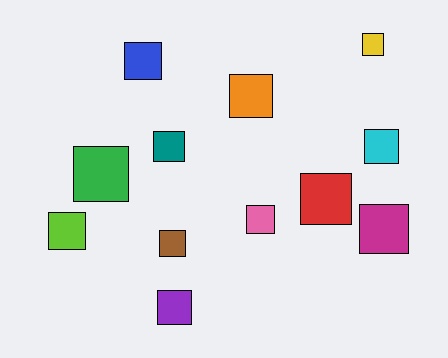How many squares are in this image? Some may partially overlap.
There are 12 squares.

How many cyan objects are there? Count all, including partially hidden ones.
There is 1 cyan object.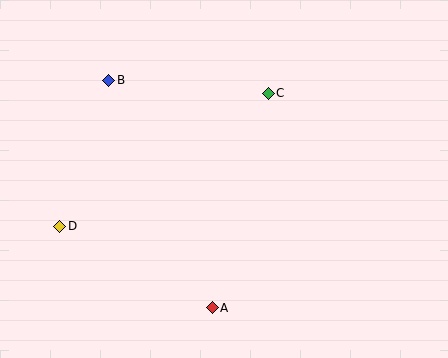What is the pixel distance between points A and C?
The distance between A and C is 221 pixels.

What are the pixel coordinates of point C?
Point C is at (268, 93).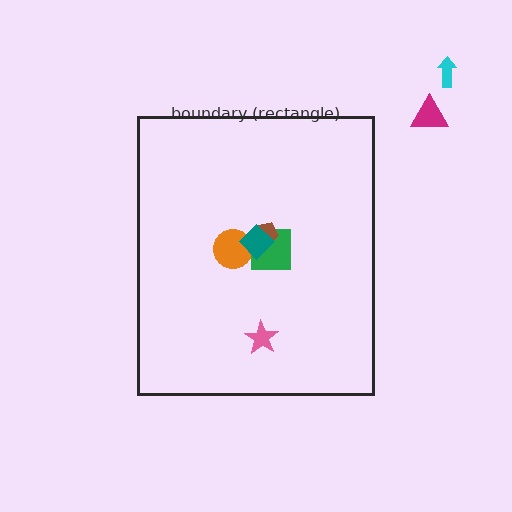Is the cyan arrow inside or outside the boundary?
Outside.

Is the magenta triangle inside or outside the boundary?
Outside.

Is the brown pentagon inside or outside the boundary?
Inside.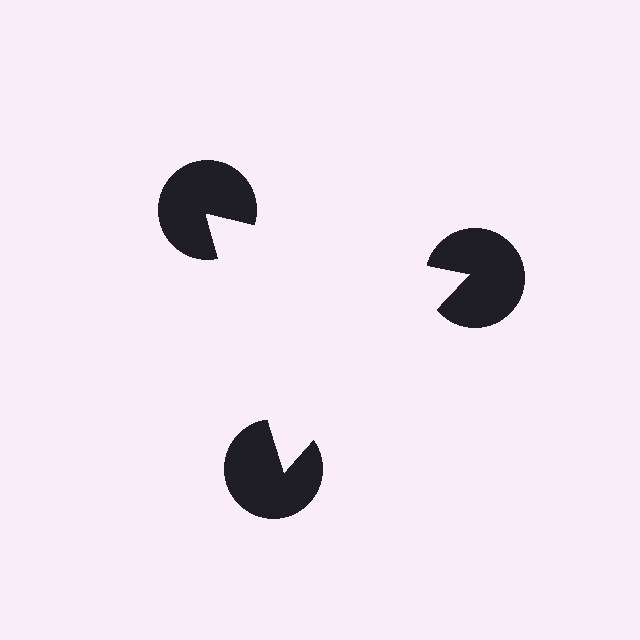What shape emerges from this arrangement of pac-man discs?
An illusory triangle — its edges are inferred from the aligned wedge cuts in the pac-man discs, not physically drawn.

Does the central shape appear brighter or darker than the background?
It typically appears slightly brighter than the background, even though no actual brightness change is drawn.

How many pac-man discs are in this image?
There are 3 — one at each vertex of the illusory triangle.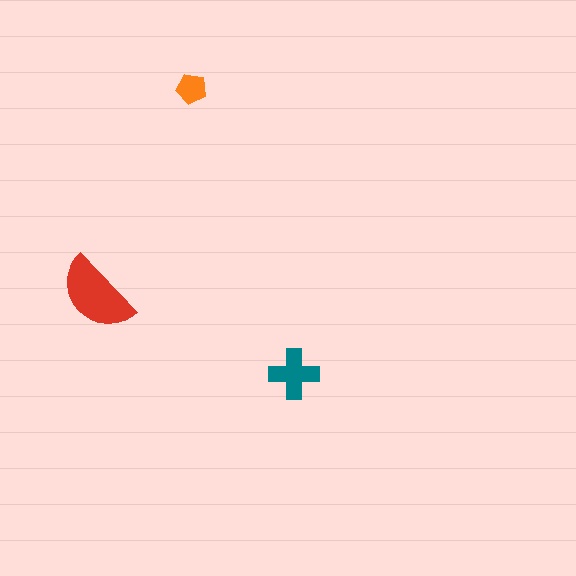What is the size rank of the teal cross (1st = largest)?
2nd.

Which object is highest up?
The orange pentagon is topmost.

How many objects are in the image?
There are 3 objects in the image.